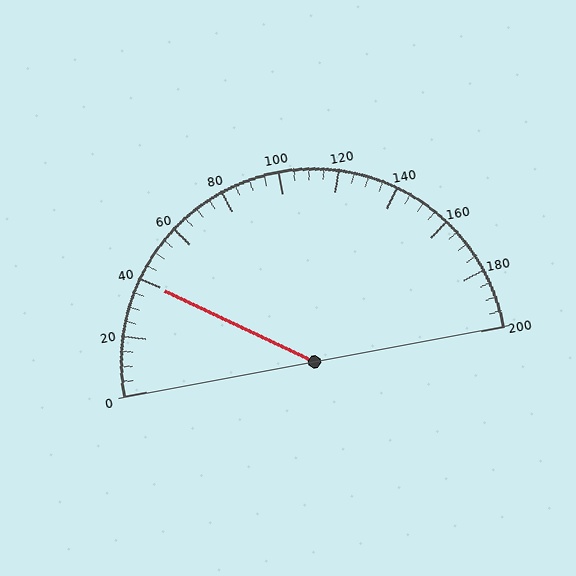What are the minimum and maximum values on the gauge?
The gauge ranges from 0 to 200.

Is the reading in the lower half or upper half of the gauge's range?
The reading is in the lower half of the range (0 to 200).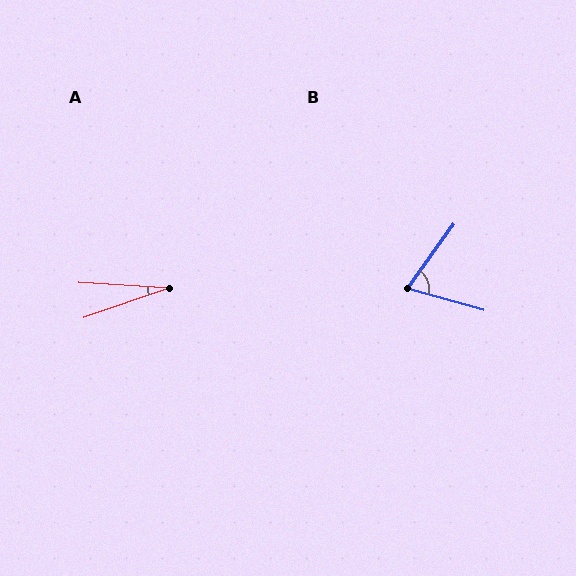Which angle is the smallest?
A, at approximately 22 degrees.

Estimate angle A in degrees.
Approximately 22 degrees.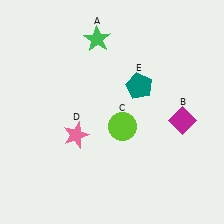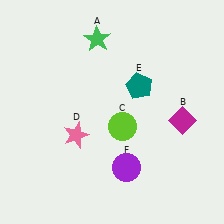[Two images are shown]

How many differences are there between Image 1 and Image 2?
There is 1 difference between the two images.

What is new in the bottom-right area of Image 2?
A purple circle (F) was added in the bottom-right area of Image 2.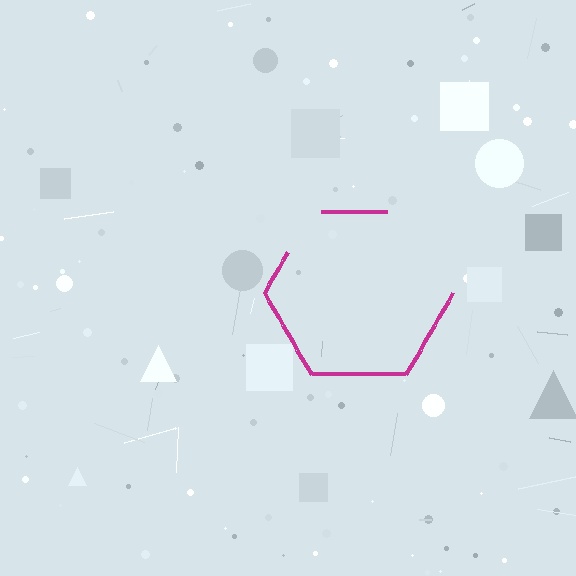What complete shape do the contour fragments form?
The contour fragments form a hexagon.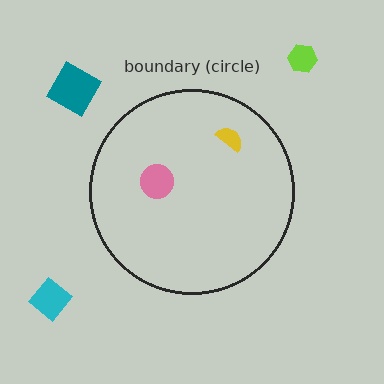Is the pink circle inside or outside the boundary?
Inside.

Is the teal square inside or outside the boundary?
Outside.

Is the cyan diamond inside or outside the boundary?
Outside.